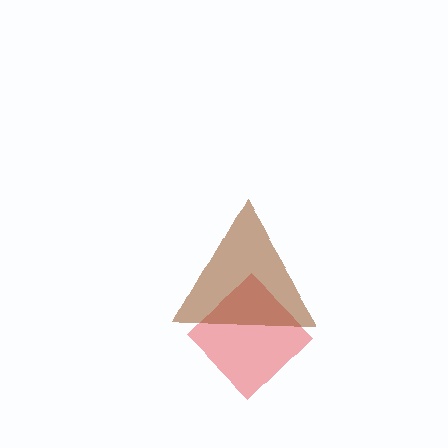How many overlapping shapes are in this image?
There are 2 overlapping shapes in the image.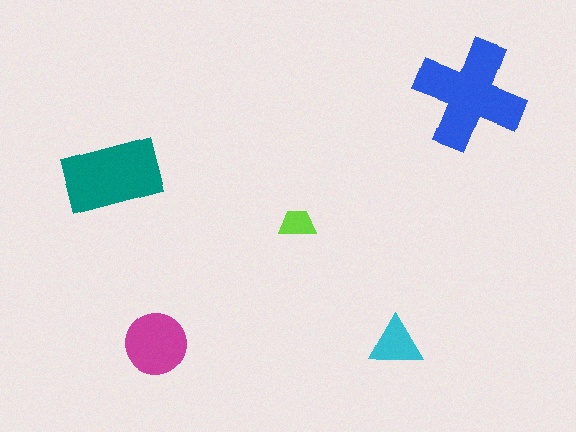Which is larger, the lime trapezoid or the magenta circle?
The magenta circle.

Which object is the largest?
The blue cross.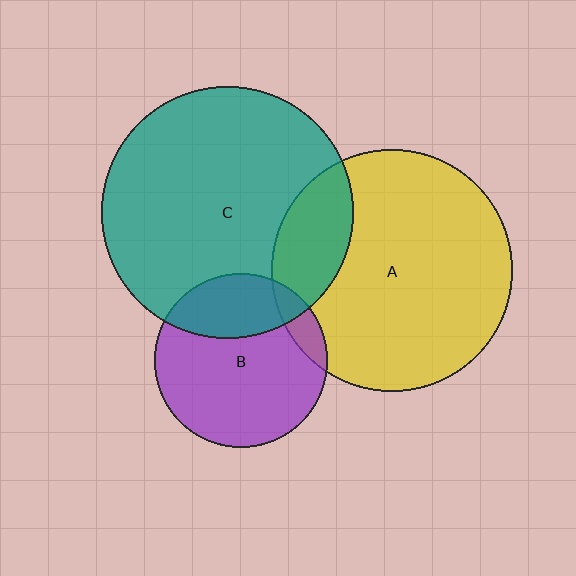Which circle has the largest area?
Circle C (teal).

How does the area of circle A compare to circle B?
Approximately 1.9 times.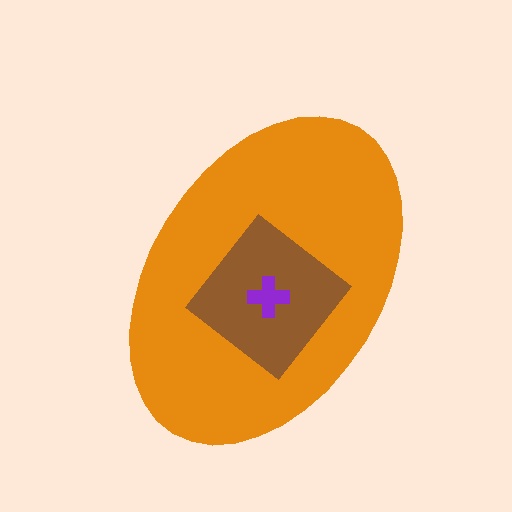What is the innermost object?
The purple cross.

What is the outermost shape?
The orange ellipse.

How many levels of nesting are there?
3.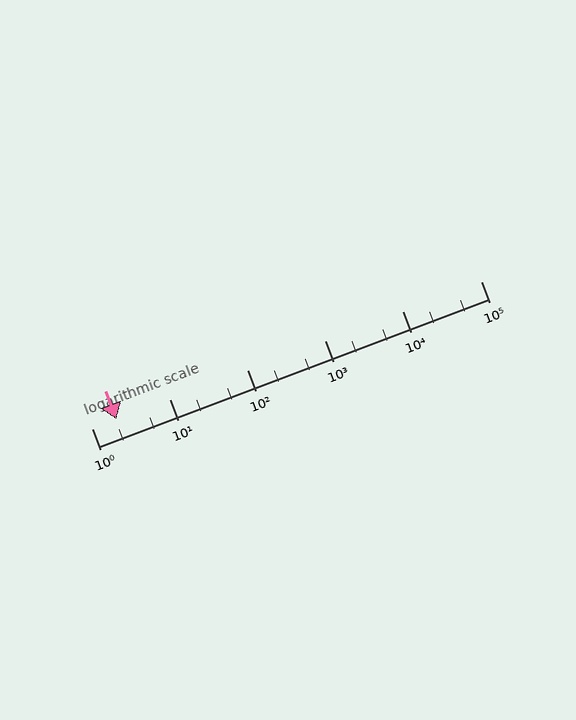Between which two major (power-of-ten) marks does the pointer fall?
The pointer is between 1 and 10.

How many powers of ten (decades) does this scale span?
The scale spans 5 decades, from 1 to 100000.